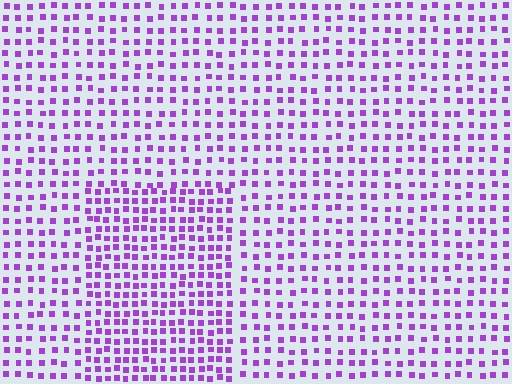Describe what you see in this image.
The image contains small purple elements arranged at two different densities. A rectangle-shaped region is visible where the elements are more densely packed than the surrounding area.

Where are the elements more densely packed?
The elements are more densely packed inside the rectangle boundary.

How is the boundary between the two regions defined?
The boundary is defined by a change in element density (approximately 1.6x ratio). All elements are the same color, size, and shape.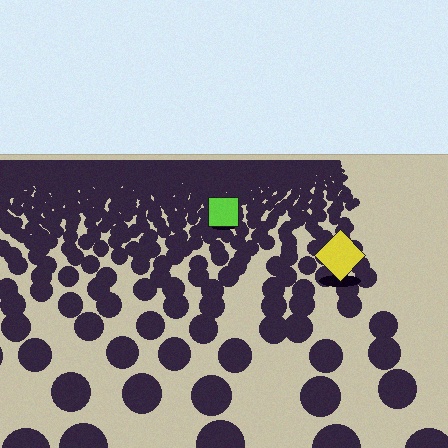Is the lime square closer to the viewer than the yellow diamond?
No. The yellow diamond is closer — you can tell from the texture gradient: the ground texture is coarser near it.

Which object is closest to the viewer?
The yellow diamond is closest. The texture marks near it are larger and more spread out.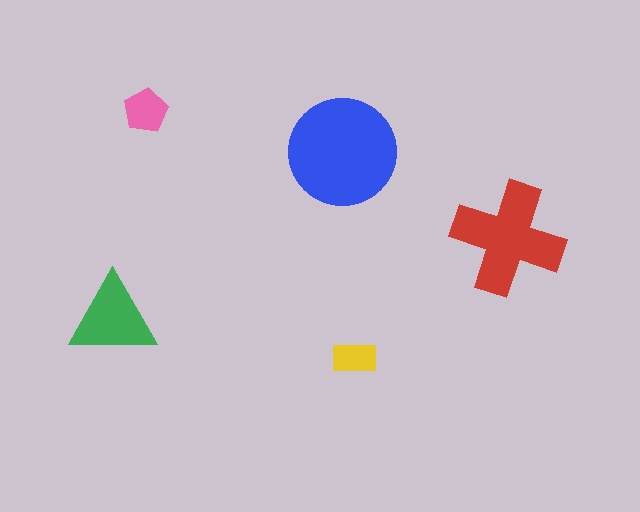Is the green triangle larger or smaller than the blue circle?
Smaller.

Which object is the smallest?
The yellow rectangle.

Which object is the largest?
The blue circle.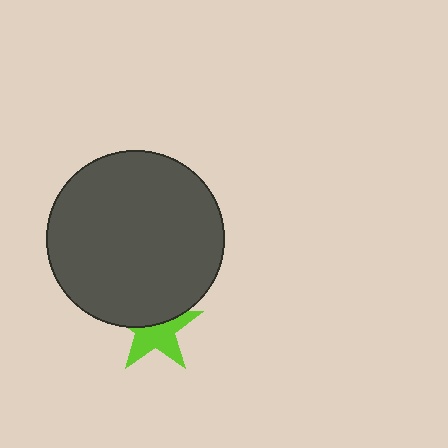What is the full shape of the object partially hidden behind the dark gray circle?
The partially hidden object is a lime star.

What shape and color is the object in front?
The object in front is a dark gray circle.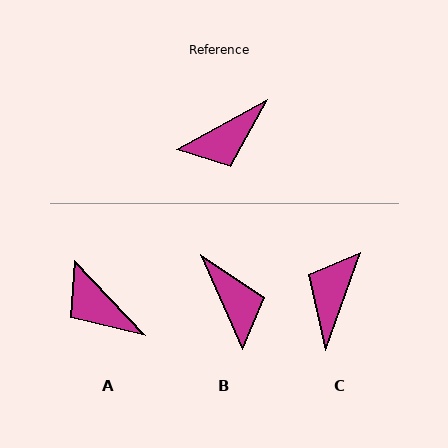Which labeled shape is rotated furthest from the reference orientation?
C, about 138 degrees away.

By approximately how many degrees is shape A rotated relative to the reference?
Approximately 75 degrees clockwise.